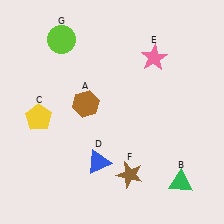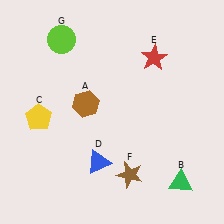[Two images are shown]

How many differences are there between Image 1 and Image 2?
There is 1 difference between the two images.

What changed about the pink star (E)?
In Image 1, E is pink. In Image 2, it changed to red.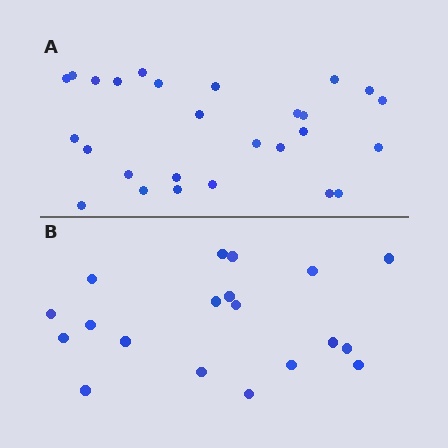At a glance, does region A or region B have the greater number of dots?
Region A (the top region) has more dots.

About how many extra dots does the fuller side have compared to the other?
Region A has roughly 8 or so more dots than region B.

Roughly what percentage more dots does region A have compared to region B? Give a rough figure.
About 40% more.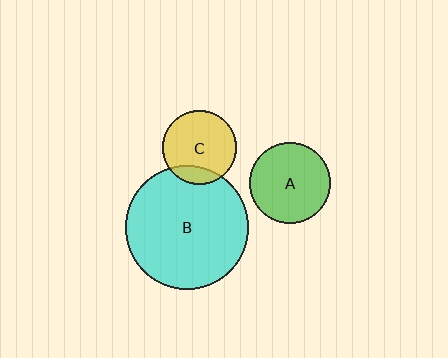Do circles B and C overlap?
Yes.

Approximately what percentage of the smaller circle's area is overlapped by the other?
Approximately 15%.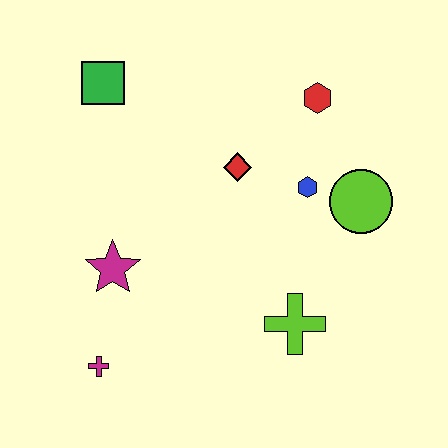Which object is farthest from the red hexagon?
The magenta cross is farthest from the red hexagon.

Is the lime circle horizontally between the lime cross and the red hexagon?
No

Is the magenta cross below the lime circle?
Yes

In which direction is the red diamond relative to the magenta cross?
The red diamond is above the magenta cross.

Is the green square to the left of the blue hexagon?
Yes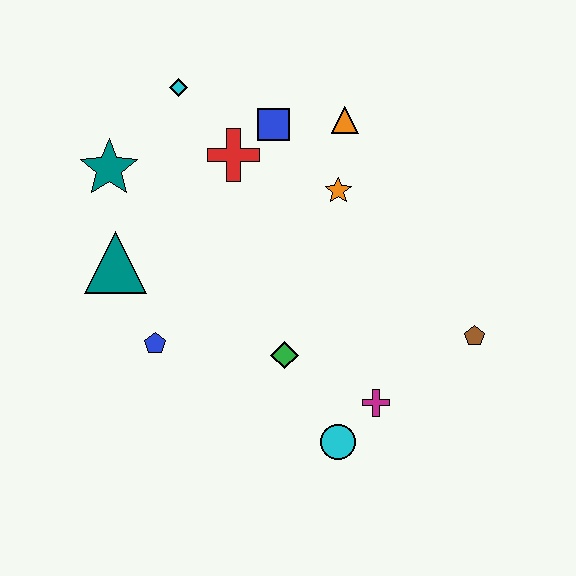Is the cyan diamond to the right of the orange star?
No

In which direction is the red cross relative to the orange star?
The red cross is to the left of the orange star.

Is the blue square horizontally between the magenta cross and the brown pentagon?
No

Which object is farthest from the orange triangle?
The cyan circle is farthest from the orange triangle.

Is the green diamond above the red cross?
No